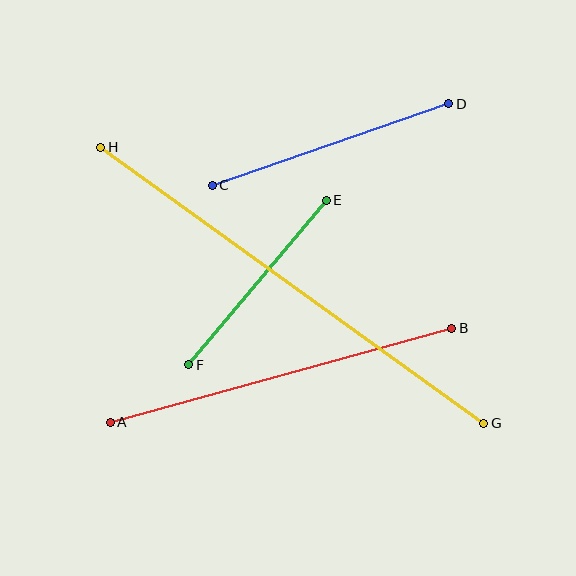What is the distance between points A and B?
The distance is approximately 354 pixels.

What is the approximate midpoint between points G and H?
The midpoint is at approximately (292, 285) pixels.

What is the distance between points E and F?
The distance is approximately 215 pixels.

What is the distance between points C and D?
The distance is approximately 250 pixels.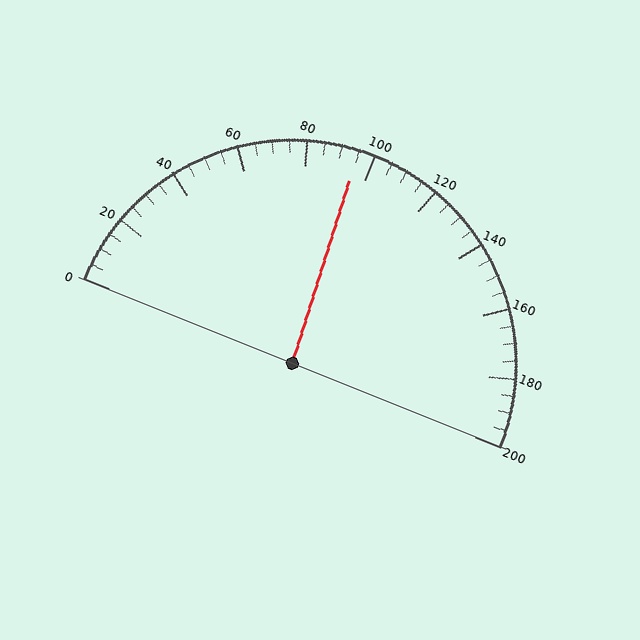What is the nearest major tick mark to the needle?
The nearest major tick mark is 100.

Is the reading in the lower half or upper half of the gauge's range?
The reading is in the lower half of the range (0 to 200).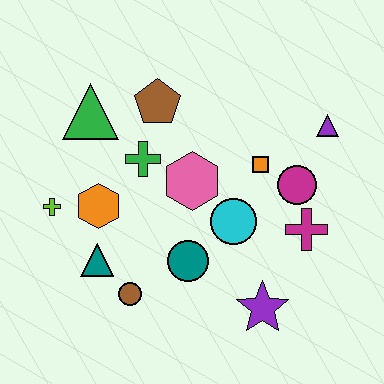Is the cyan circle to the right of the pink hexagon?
Yes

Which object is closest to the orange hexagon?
The lime cross is closest to the orange hexagon.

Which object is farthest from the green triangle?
The purple star is farthest from the green triangle.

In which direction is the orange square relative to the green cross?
The orange square is to the right of the green cross.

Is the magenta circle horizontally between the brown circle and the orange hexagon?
No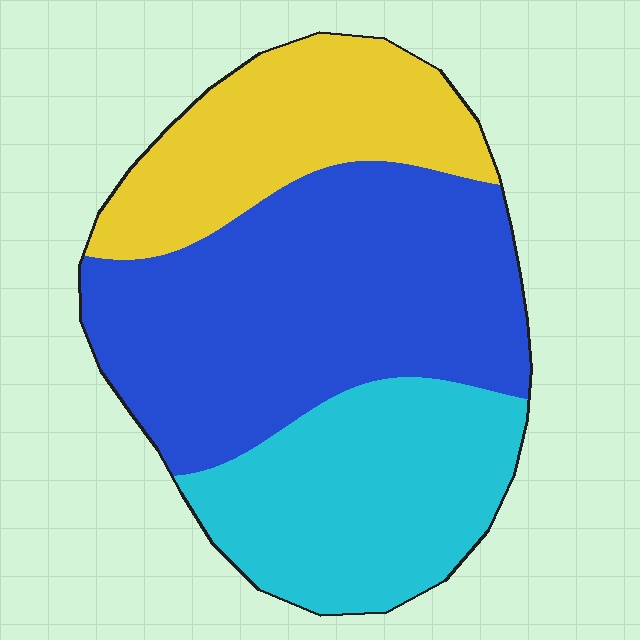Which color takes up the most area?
Blue, at roughly 45%.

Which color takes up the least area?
Yellow, at roughly 25%.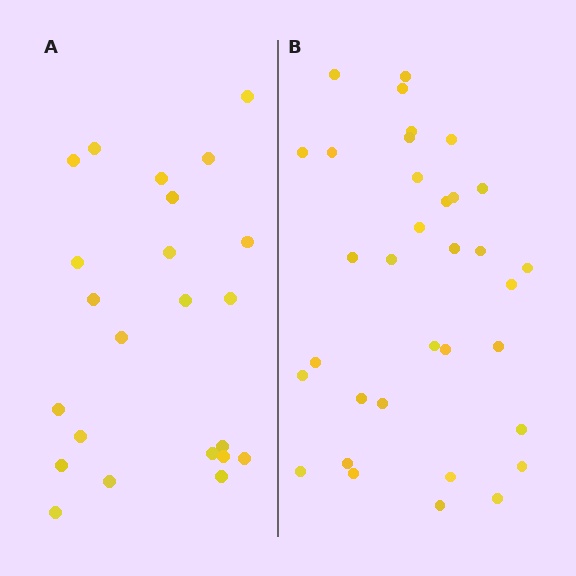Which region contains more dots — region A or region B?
Region B (the right region) has more dots.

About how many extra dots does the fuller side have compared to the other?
Region B has roughly 12 or so more dots than region A.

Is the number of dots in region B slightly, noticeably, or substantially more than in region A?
Region B has substantially more. The ratio is roughly 1.5 to 1.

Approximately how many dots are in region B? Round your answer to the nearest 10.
About 30 dots. (The exact count is 34, which rounds to 30.)